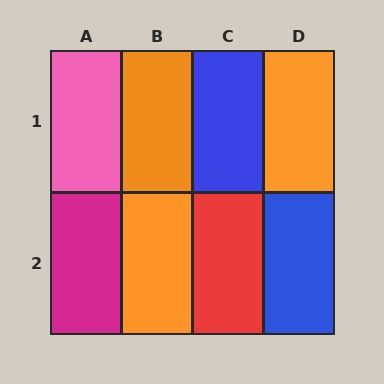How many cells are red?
1 cell is red.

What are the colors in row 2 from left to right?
Magenta, orange, red, blue.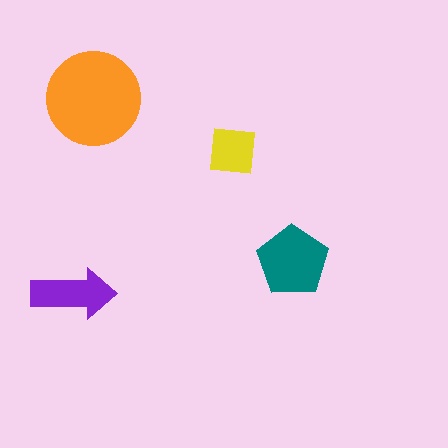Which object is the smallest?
The yellow square.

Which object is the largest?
The orange circle.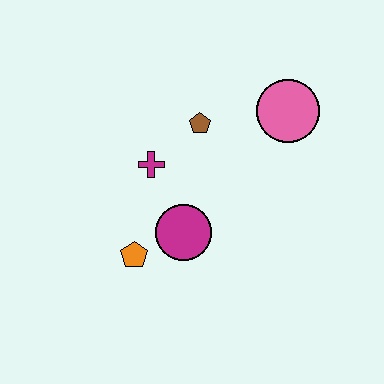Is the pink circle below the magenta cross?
No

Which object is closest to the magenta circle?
The orange pentagon is closest to the magenta circle.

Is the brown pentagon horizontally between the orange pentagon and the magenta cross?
No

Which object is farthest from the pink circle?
The orange pentagon is farthest from the pink circle.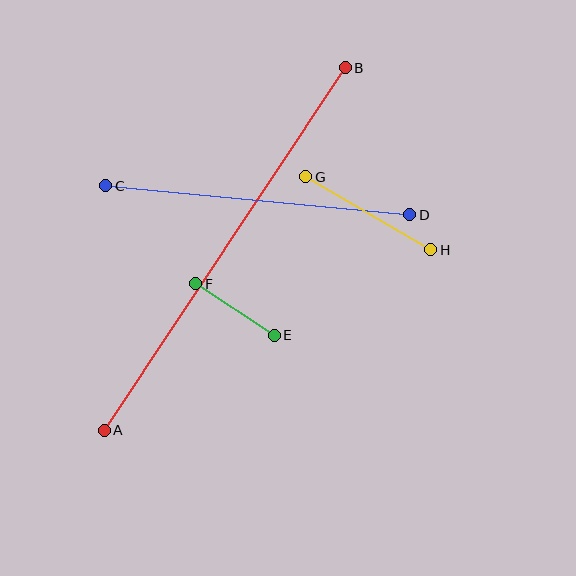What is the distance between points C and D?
The distance is approximately 305 pixels.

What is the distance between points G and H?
The distance is approximately 145 pixels.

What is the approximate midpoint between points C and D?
The midpoint is at approximately (258, 200) pixels.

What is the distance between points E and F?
The distance is approximately 94 pixels.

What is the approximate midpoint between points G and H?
The midpoint is at approximately (368, 213) pixels.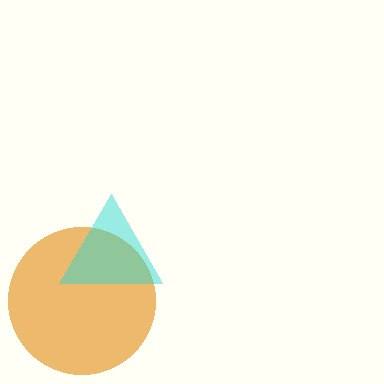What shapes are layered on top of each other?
The layered shapes are: an orange circle, a cyan triangle.